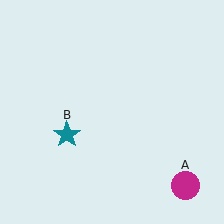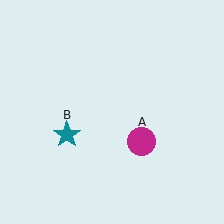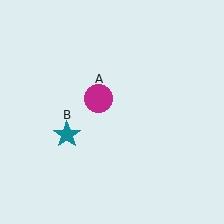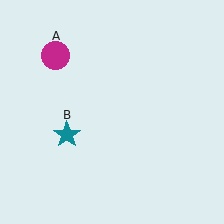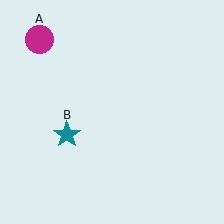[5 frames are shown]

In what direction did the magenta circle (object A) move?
The magenta circle (object A) moved up and to the left.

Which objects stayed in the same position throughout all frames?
Teal star (object B) remained stationary.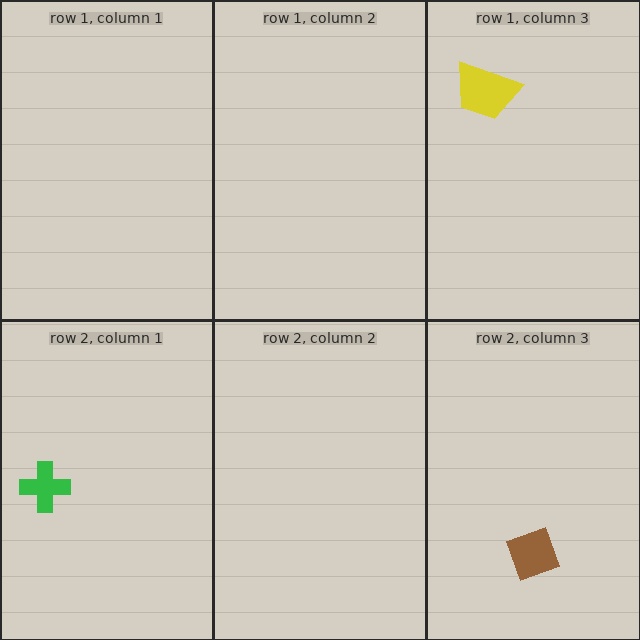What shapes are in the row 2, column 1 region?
The green cross.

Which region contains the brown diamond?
The row 2, column 3 region.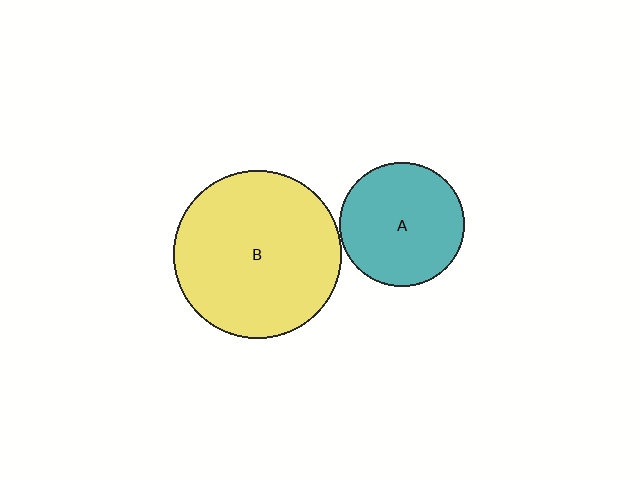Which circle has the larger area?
Circle B (yellow).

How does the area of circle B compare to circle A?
Approximately 1.8 times.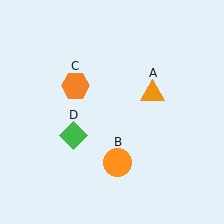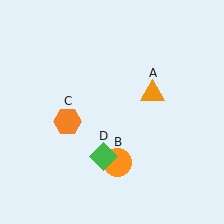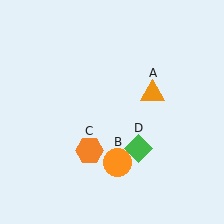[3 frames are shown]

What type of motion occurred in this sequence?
The orange hexagon (object C), green diamond (object D) rotated counterclockwise around the center of the scene.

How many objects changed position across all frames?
2 objects changed position: orange hexagon (object C), green diamond (object D).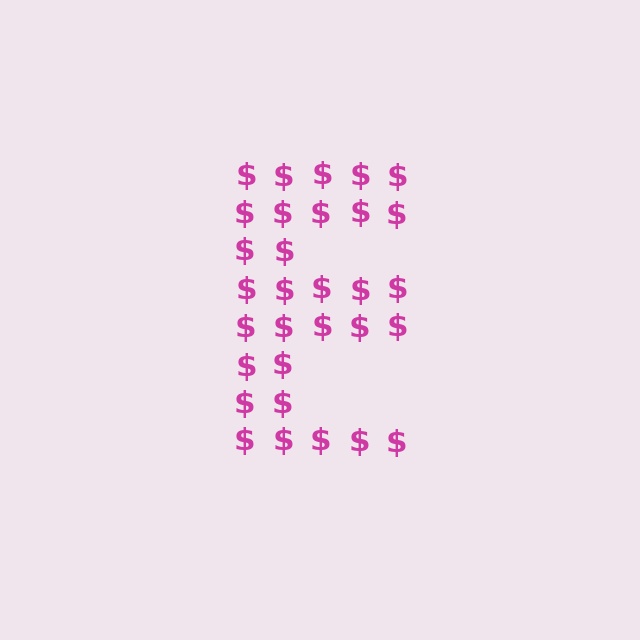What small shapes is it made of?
It is made of small dollar signs.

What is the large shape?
The large shape is the letter E.